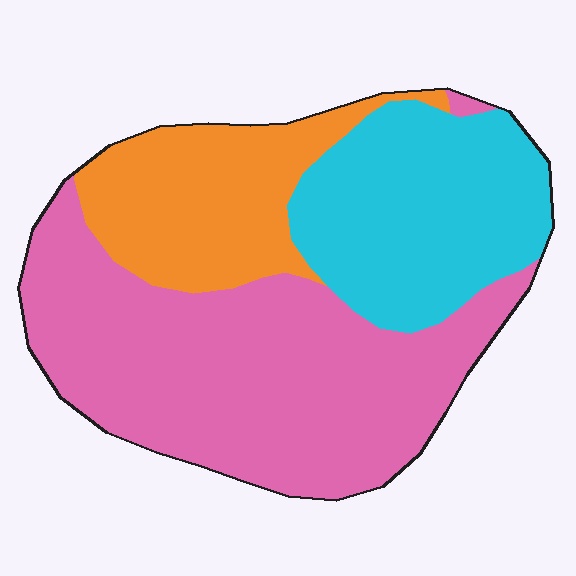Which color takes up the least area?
Orange, at roughly 20%.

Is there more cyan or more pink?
Pink.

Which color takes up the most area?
Pink, at roughly 50%.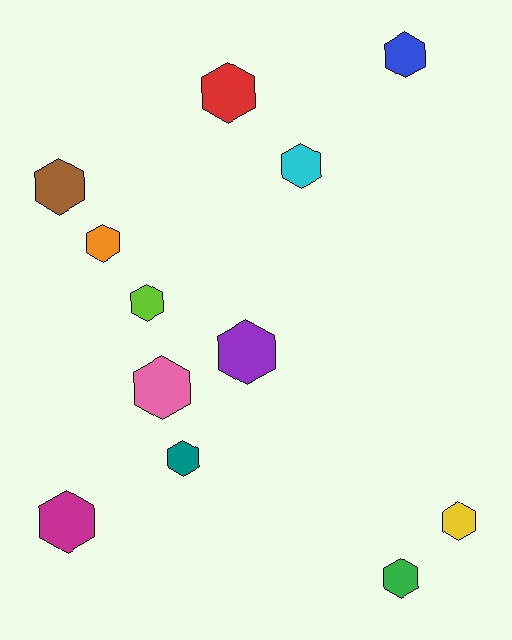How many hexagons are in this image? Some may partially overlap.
There are 12 hexagons.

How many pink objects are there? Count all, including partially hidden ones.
There is 1 pink object.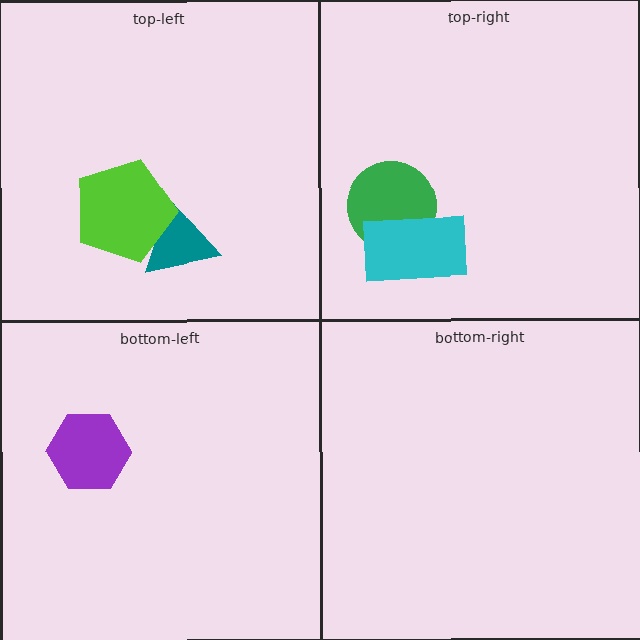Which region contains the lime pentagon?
The top-left region.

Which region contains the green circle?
The top-right region.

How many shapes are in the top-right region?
2.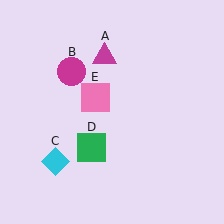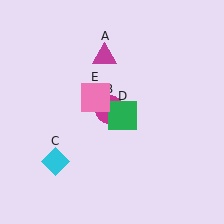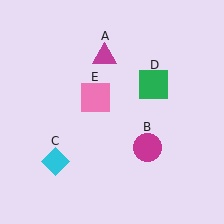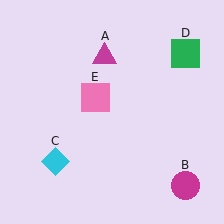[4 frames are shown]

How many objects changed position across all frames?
2 objects changed position: magenta circle (object B), green square (object D).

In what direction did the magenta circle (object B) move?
The magenta circle (object B) moved down and to the right.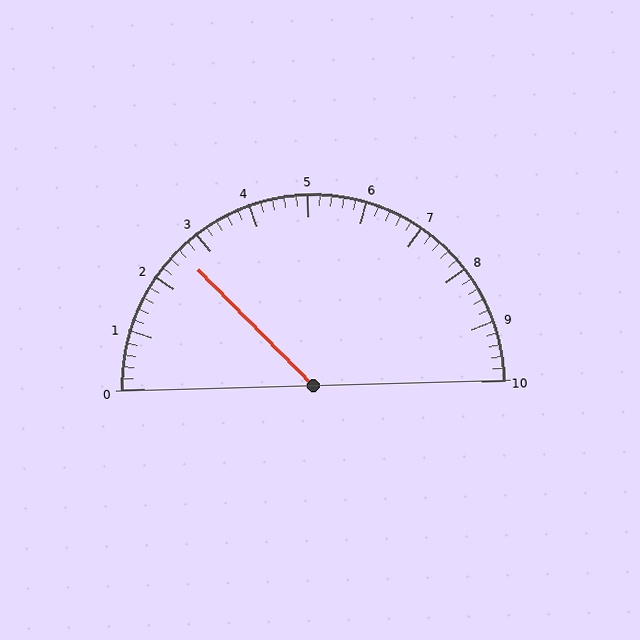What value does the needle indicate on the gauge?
The needle indicates approximately 2.6.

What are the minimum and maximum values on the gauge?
The gauge ranges from 0 to 10.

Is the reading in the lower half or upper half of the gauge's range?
The reading is in the lower half of the range (0 to 10).